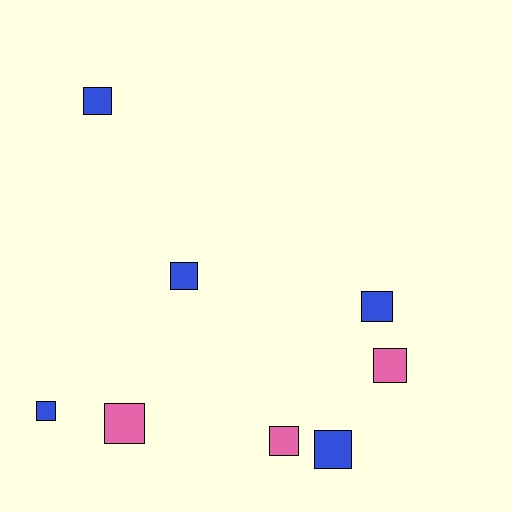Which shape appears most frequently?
Square, with 8 objects.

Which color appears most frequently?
Blue, with 5 objects.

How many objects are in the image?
There are 8 objects.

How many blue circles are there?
There are no blue circles.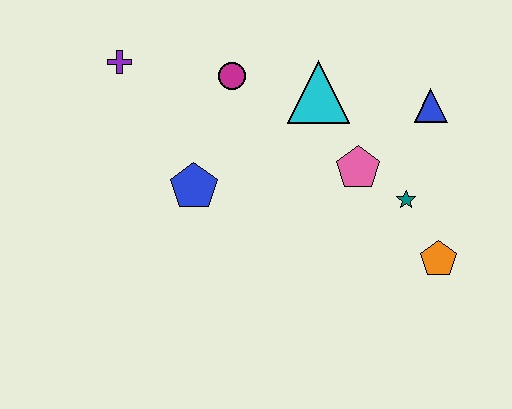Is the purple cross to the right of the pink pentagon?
No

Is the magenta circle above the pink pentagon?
Yes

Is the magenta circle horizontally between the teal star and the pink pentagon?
No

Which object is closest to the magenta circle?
The cyan triangle is closest to the magenta circle.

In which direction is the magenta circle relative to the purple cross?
The magenta circle is to the right of the purple cross.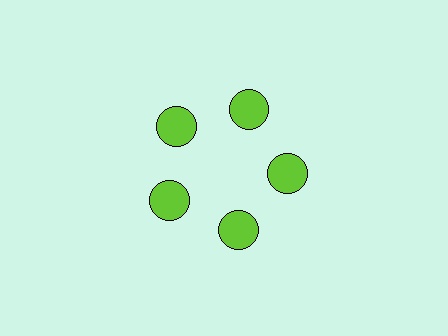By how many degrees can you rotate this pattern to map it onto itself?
The pattern maps onto itself every 72 degrees of rotation.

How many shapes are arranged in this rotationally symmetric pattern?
There are 5 shapes, arranged in 5 groups of 1.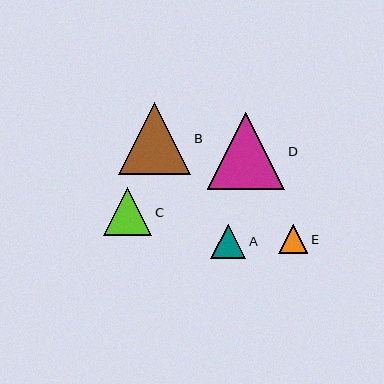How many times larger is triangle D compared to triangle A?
Triangle D is approximately 2.2 times the size of triangle A.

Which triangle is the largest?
Triangle D is the largest with a size of approximately 77 pixels.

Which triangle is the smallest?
Triangle E is the smallest with a size of approximately 30 pixels.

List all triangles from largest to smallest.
From largest to smallest: D, B, C, A, E.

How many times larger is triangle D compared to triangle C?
Triangle D is approximately 1.6 times the size of triangle C.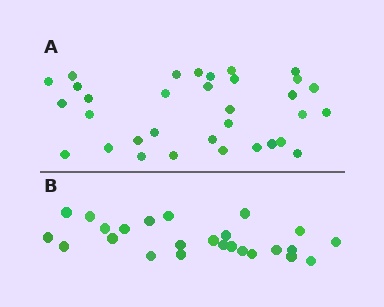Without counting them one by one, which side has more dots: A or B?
Region A (the top region) has more dots.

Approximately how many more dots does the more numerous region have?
Region A has roughly 8 or so more dots than region B.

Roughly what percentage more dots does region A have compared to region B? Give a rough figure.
About 30% more.